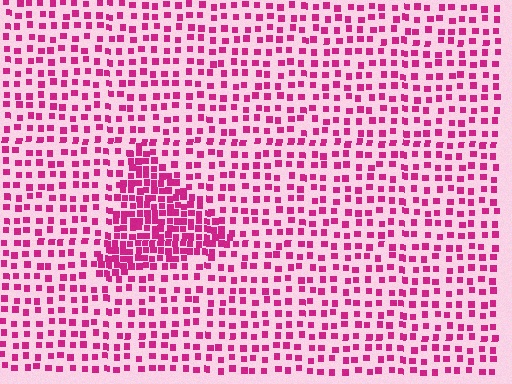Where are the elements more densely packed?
The elements are more densely packed inside the triangle boundary.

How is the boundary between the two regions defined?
The boundary is defined by a change in element density (approximately 2.3x ratio). All elements are the same color, size, and shape.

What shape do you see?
I see a triangle.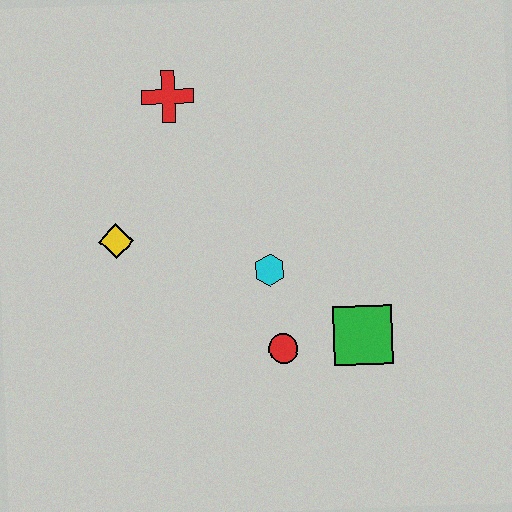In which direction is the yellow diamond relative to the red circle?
The yellow diamond is to the left of the red circle.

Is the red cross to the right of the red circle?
No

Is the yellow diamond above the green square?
Yes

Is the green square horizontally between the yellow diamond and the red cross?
No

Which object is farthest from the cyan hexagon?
The red cross is farthest from the cyan hexagon.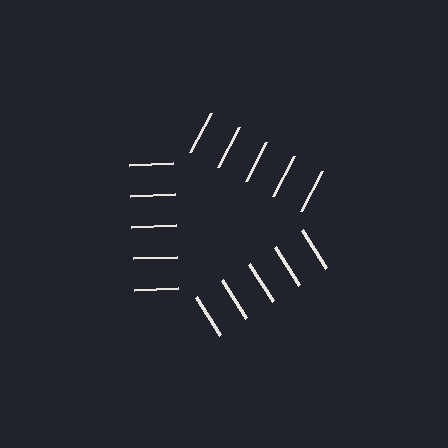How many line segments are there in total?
15 — 5 along each of the 3 edges.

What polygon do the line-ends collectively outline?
An illusory triangle — the line segments terminate on its edges but no continuous stroke is drawn.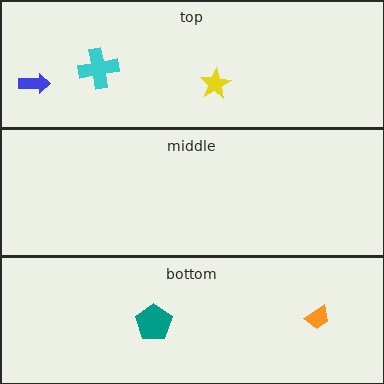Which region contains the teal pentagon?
The bottom region.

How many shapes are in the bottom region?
2.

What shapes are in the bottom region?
The orange trapezoid, the teal pentagon.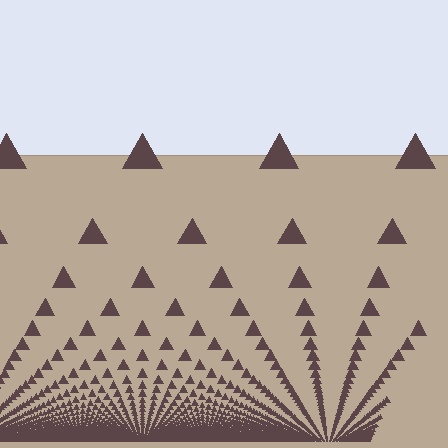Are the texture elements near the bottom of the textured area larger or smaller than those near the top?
Smaller. The gradient is inverted — elements near the bottom are smaller and denser.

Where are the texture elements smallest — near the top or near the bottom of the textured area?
Near the bottom.